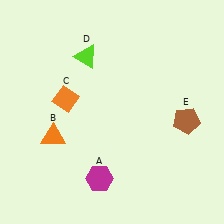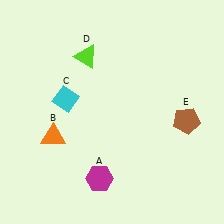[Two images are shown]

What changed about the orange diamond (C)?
In Image 1, C is orange. In Image 2, it changed to cyan.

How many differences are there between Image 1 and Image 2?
There is 1 difference between the two images.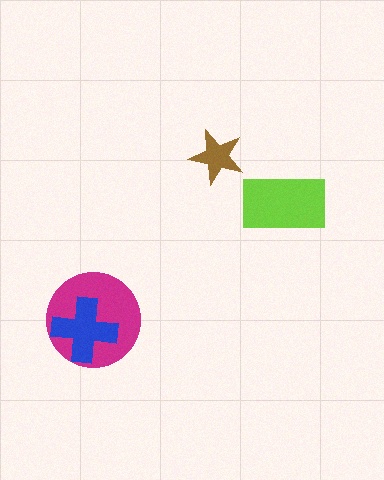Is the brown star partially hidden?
No, no other shape covers it.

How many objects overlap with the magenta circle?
1 object overlaps with the magenta circle.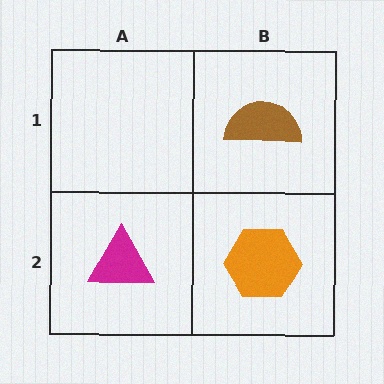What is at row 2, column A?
A magenta triangle.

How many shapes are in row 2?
2 shapes.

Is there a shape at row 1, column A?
No, that cell is empty.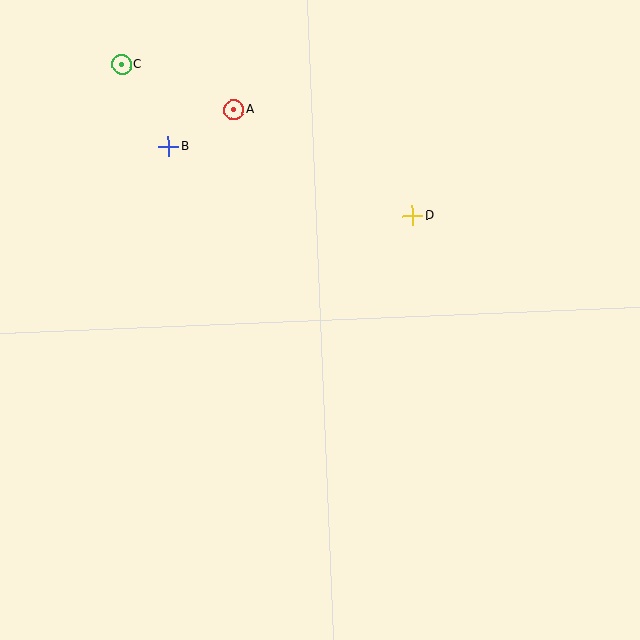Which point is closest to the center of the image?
Point D at (413, 216) is closest to the center.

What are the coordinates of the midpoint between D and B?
The midpoint between D and B is at (291, 181).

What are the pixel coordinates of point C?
Point C is at (122, 65).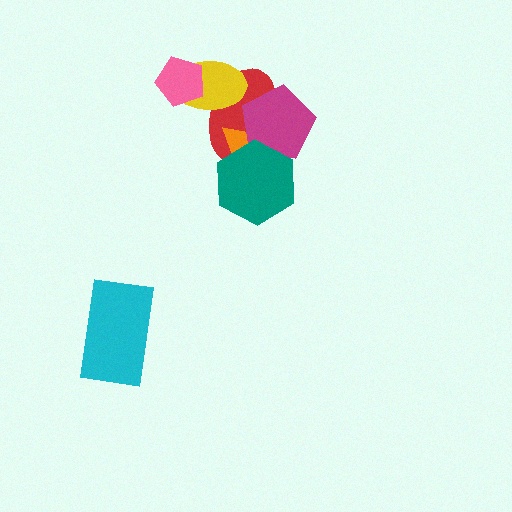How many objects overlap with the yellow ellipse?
2 objects overlap with the yellow ellipse.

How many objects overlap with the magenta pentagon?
3 objects overlap with the magenta pentagon.